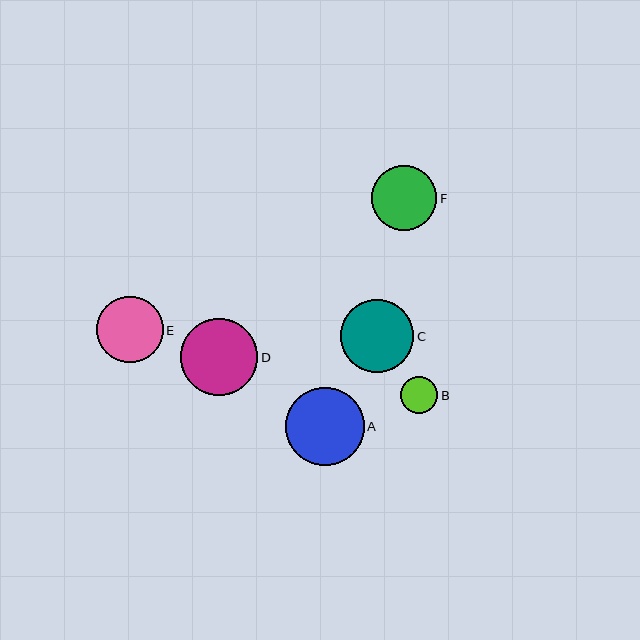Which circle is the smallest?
Circle B is the smallest with a size of approximately 37 pixels.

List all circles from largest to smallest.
From largest to smallest: A, D, C, E, F, B.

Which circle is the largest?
Circle A is the largest with a size of approximately 79 pixels.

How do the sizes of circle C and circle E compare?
Circle C and circle E are approximately the same size.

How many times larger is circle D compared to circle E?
Circle D is approximately 1.2 times the size of circle E.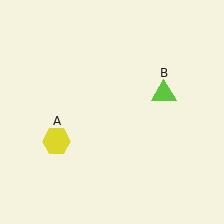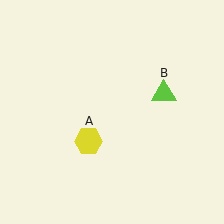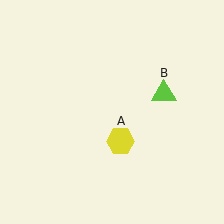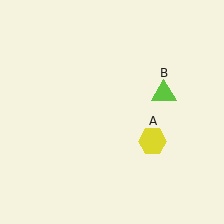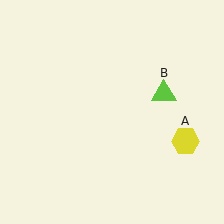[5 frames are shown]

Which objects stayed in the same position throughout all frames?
Lime triangle (object B) remained stationary.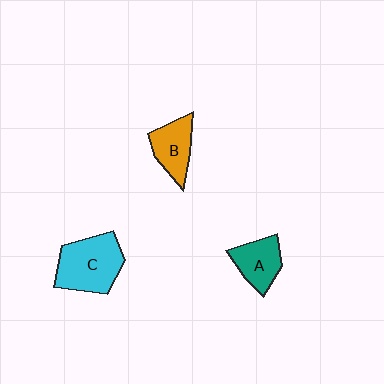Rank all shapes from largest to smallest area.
From largest to smallest: C (cyan), B (orange), A (teal).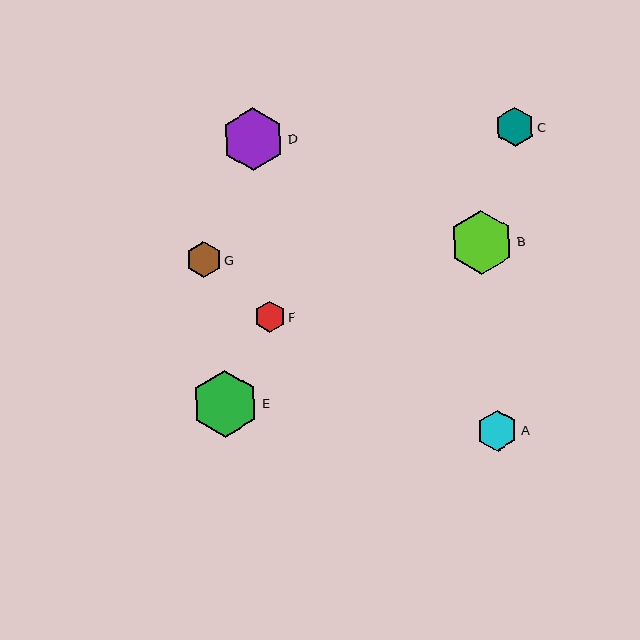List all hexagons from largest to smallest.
From largest to smallest: E, B, D, A, C, G, F.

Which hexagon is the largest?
Hexagon E is the largest with a size of approximately 68 pixels.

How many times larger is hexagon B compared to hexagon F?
Hexagon B is approximately 2.1 times the size of hexagon F.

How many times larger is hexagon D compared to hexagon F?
Hexagon D is approximately 2.0 times the size of hexagon F.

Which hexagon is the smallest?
Hexagon F is the smallest with a size of approximately 31 pixels.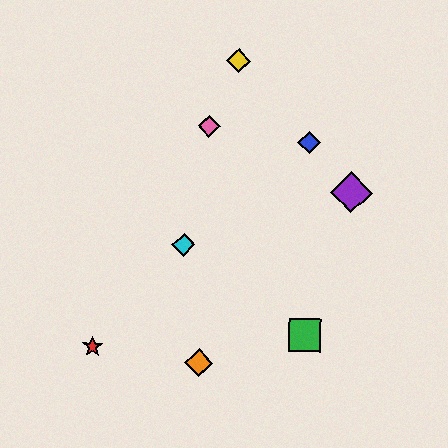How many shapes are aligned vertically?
2 shapes (the blue diamond, the green square) are aligned vertically.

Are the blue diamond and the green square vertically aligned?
Yes, both are at x≈309.